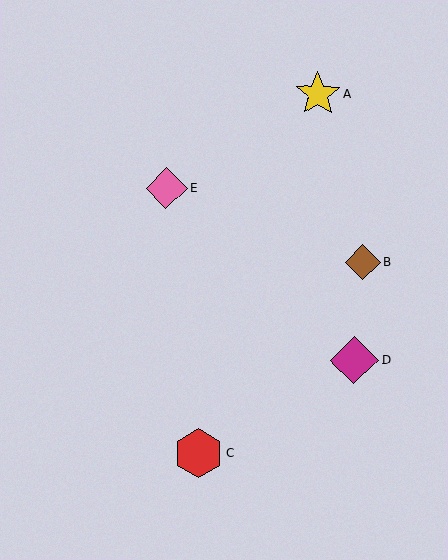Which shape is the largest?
The red hexagon (labeled C) is the largest.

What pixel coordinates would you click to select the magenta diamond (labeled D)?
Click at (354, 360) to select the magenta diamond D.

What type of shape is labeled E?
Shape E is a pink diamond.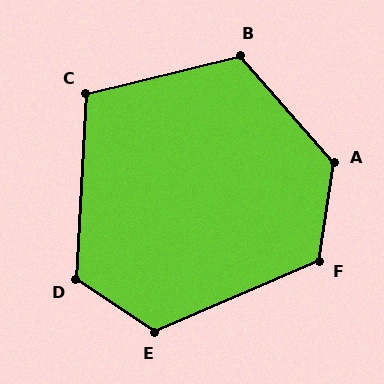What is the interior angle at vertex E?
Approximately 123 degrees (obtuse).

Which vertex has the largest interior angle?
A, at approximately 130 degrees.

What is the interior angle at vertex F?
Approximately 122 degrees (obtuse).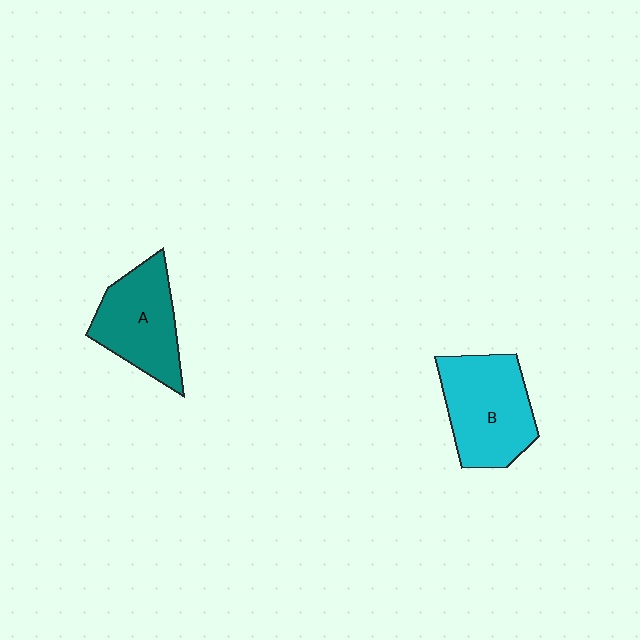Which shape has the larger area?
Shape B (cyan).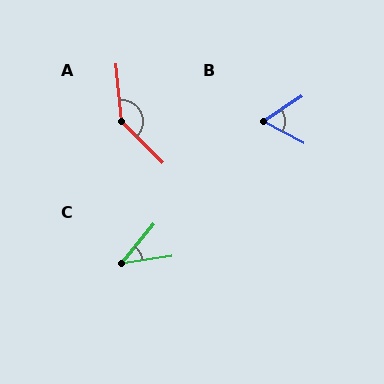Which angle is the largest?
A, at approximately 140 degrees.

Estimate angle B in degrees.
Approximately 62 degrees.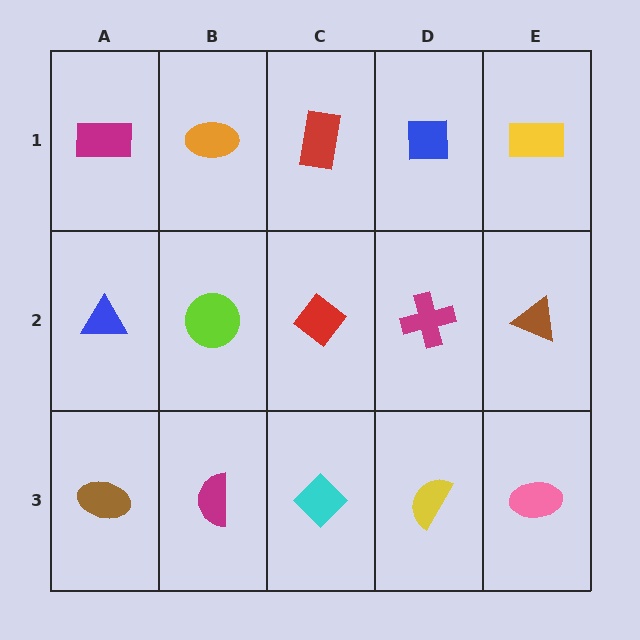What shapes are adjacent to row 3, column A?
A blue triangle (row 2, column A), a magenta semicircle (row 3, column B).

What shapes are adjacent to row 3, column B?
A lime circle (row 2, column B), a brown ellipse (row 3, column A), a cyan diamond (row 3, column C).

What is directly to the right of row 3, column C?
A yellow semicircle.